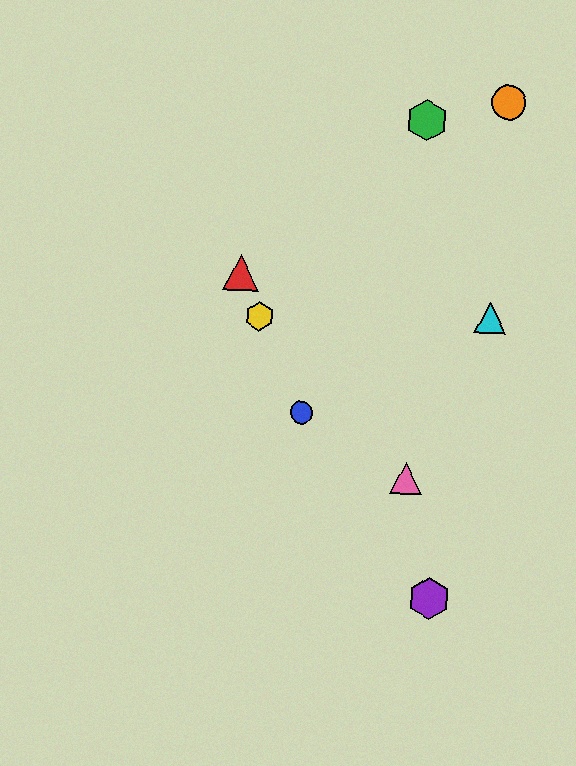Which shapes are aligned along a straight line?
The red triangle, the blue circle, the yellow hexagon are aligned along a straight line.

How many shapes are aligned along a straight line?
3 shapes (the red triangle, the blue circle, the yellow hexagon) are aligned along a straight line.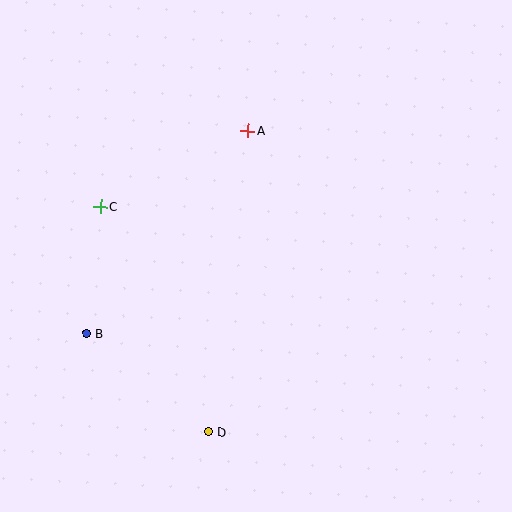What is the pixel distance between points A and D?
The distance between A and D is 303 pixels.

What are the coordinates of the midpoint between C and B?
The midpoint between C and B is at (93, 270).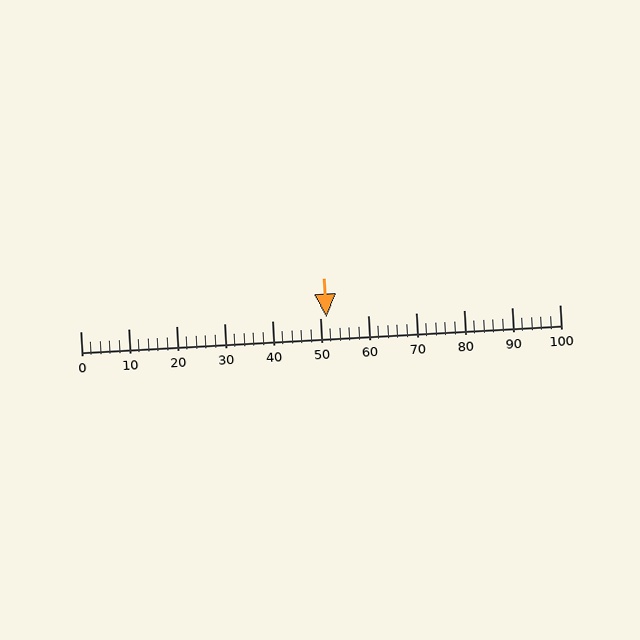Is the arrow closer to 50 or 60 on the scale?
The arrow is closer to 50.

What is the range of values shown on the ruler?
The ruler shows values from 0 to 100.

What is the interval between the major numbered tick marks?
The major tick marks are spaced 10 units apart.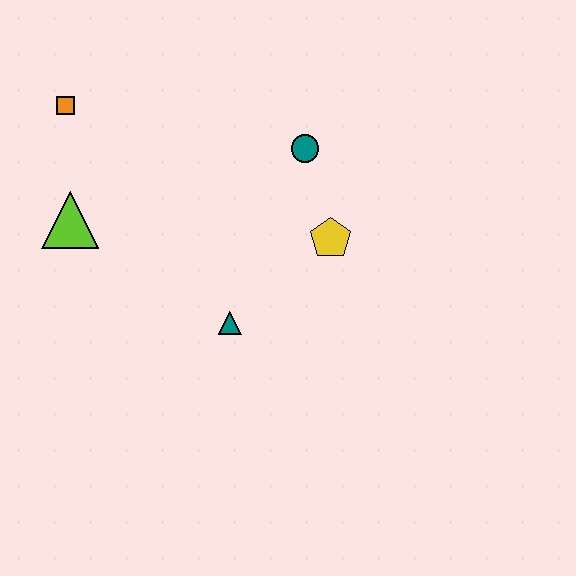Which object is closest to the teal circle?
The yellow pentagon is closest to the teal circle.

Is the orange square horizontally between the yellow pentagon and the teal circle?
No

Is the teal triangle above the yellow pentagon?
No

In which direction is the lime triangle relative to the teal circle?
The lime triangle is to the left of the teal circle.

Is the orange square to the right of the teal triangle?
No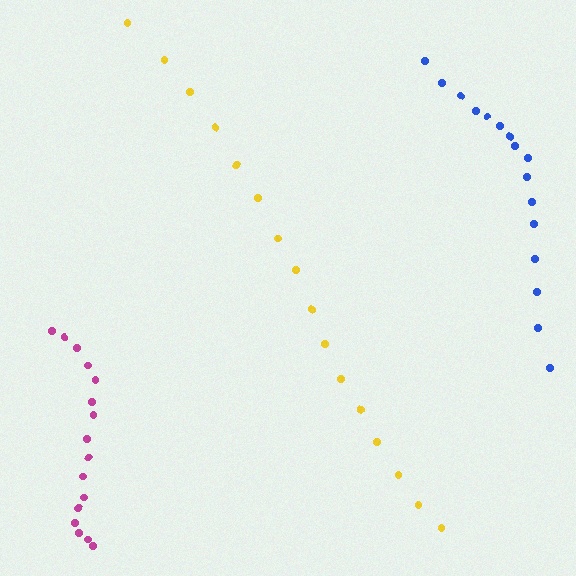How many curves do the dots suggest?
There are 3 distinct paths.